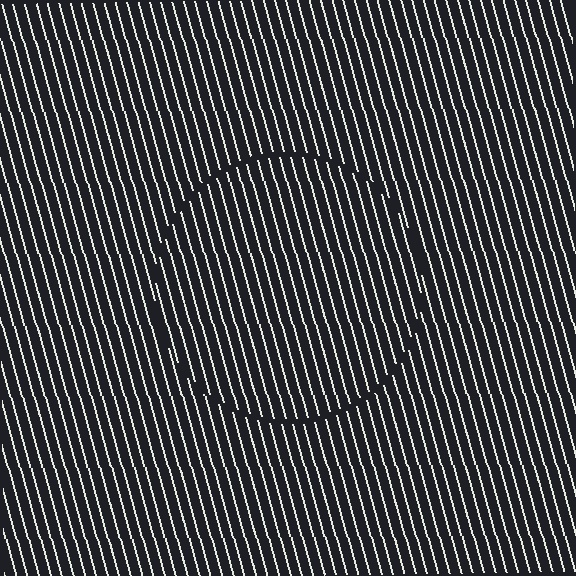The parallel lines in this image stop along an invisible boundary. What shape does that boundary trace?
An illusory circle. The interior of the shape contains the same grating, shifted by half a period — the contour is defined by the phase discontinuity where line-ends from the inner and outer gratings abut.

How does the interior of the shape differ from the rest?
The interior of the shape contains the same grating, shifted by half a period — the contour is defined by the phase discontinuity where line-ends from the inner and outer gratings abut.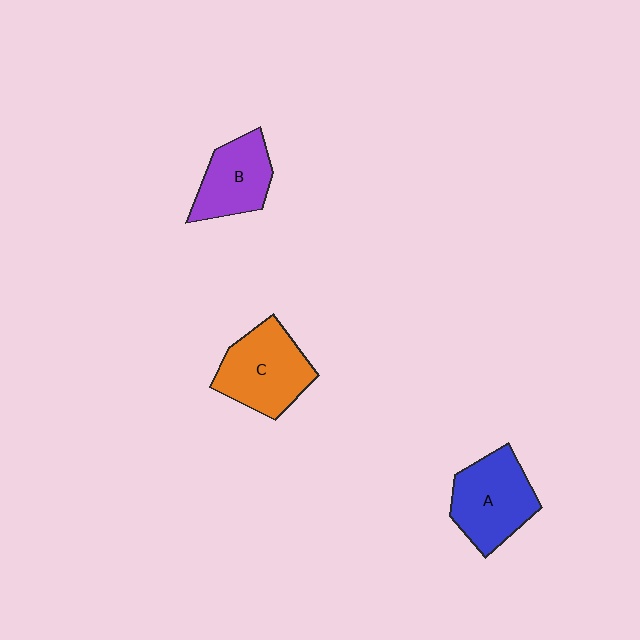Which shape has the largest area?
Shape C (orange).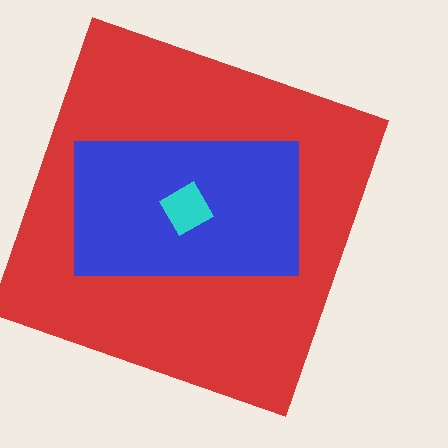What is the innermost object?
The cyan diamond.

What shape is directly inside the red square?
The blue rectangle.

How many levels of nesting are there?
3.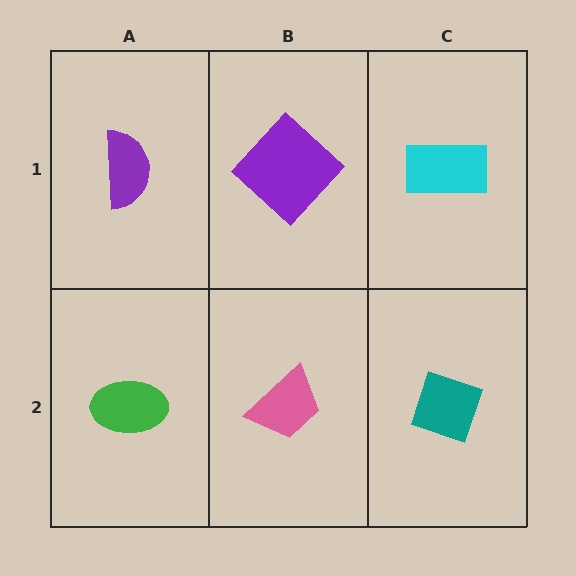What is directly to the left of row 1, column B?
A purple semicircle.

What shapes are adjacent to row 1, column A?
A green ellipse (row 2, column A), a purple diamond (row 1, column B).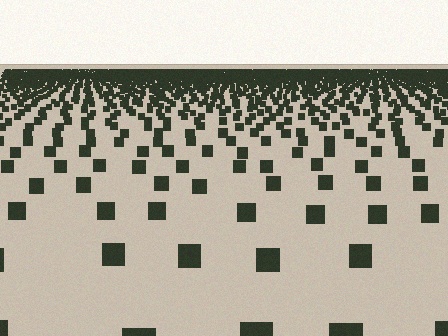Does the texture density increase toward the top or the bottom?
Density increases toward the top.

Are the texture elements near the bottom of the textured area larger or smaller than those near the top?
Larger. Near the bottom, elements are closer to the viewer and appear at a bigger on-screen size.